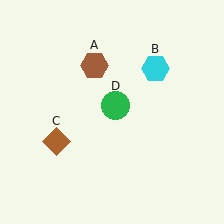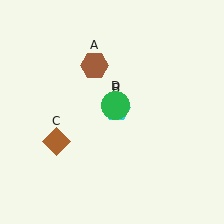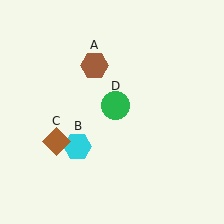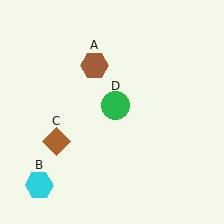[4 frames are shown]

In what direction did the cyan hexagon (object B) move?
The cyan hexagon (object B) moved down and to the left.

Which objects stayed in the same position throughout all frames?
Brown hexagon (object A) and brown diamond (object C) and green circle (object D) remained stationary.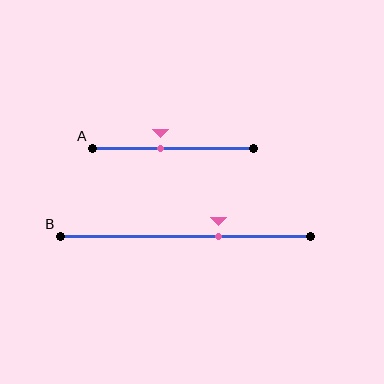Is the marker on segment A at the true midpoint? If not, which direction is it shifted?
No, the marker on segment A is shifted to the left by about 8% of the segment length.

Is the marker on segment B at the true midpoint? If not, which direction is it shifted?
No, the marker on segment B is shifted to the right by about 13% of the segment length.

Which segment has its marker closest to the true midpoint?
Segment A has its marker closest to the true midpoint.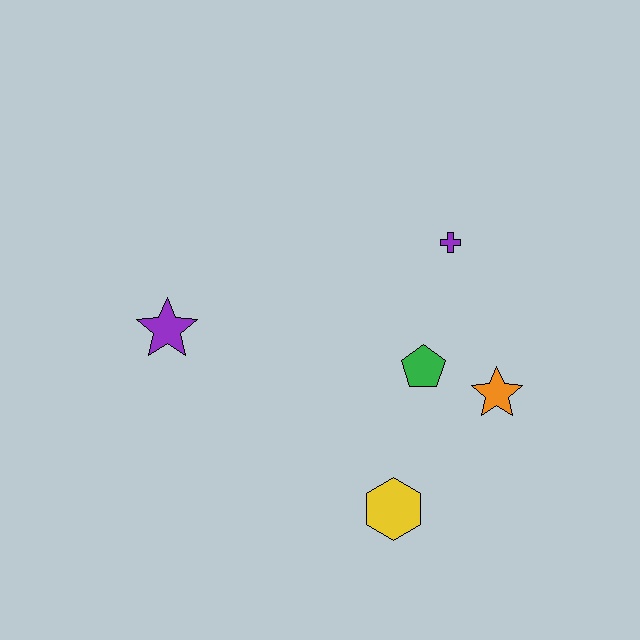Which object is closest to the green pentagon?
The orange star is closest to the green pentagon.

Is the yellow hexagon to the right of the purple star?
Yes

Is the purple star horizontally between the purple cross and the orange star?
No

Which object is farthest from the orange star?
The purple star is farthest from the orange star.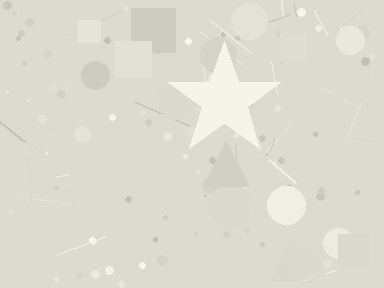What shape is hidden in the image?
A star is hidden in the image.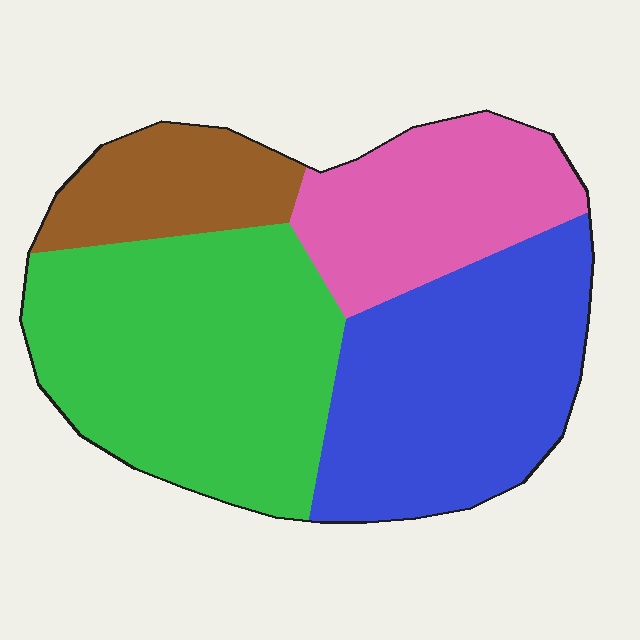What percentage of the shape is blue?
Blue takes up about one third (1/3) of the shape.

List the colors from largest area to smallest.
From largest to smallest: green, blue, pink, brown.